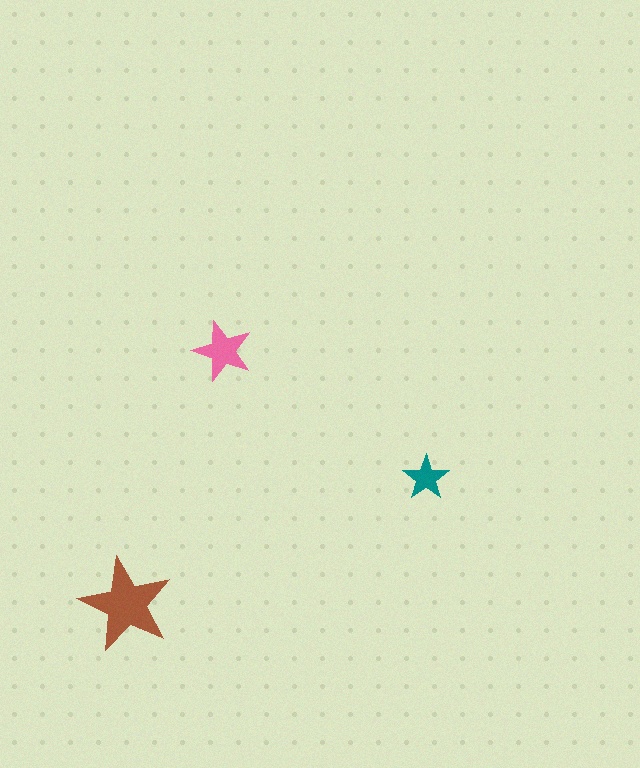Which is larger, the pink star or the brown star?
The brown one.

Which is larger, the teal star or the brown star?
The brown one.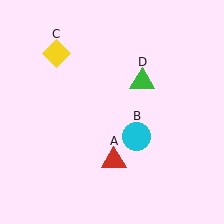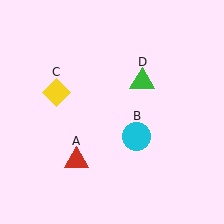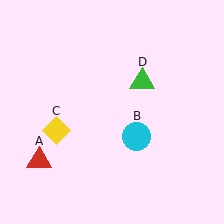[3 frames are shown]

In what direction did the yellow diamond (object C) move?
The yellow diamond (object C) moved down.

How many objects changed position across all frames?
2 objects changed position: red triangle (object A), yellow diamond (object C).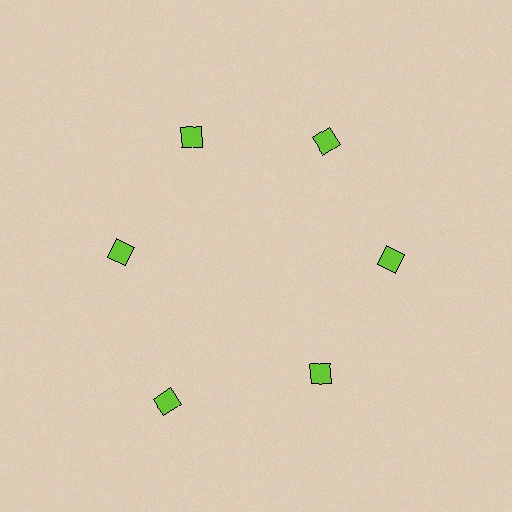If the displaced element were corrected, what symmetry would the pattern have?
It would have 6-fold rotational symmetry — the pattern would map onto itself every 60 degrees.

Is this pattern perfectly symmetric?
No. The 6 lime diamonds are arranged in a ring, but one element near the 7 o'clock position is pushed outward from the center, breaking the 6-fold rotational symmetry.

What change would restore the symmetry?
The symmetry would be restored by moving it inward, back onto the ring so that all 6 diamonds sit at equal angles and equal distance from the center.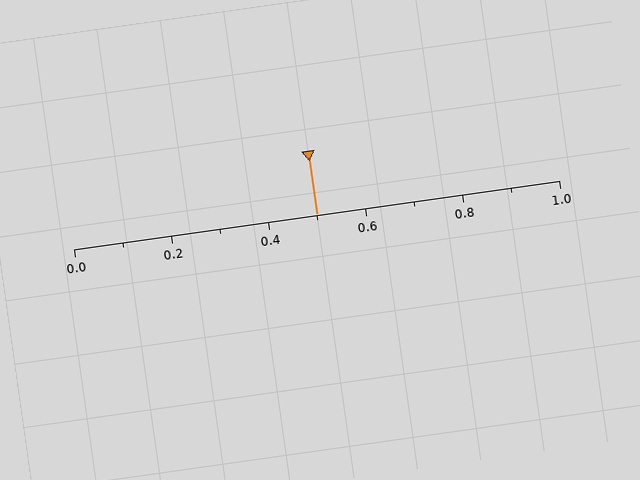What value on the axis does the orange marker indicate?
The marker indicates approximately 0.5.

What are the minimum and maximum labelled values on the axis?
The axis runs from 0.0 to 1.0.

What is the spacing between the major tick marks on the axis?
The major ticks are spaced 0.2 apart.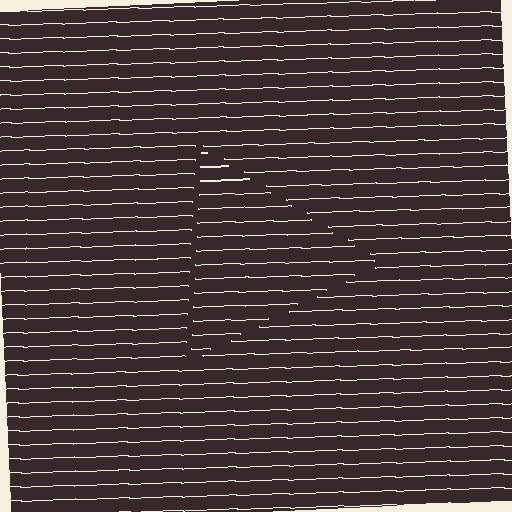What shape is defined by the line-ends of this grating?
An illusory triangle. The interior of the shape contains the same grating, shifted by half a period — the contour is defined by the phase discontinuity where line-ends from the inner and outer gratings abut.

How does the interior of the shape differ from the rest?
The interior of the shape contains the same grating, shifted by half a period — the contour is defined by the phase discontinuity where line-ends from the inner and outer gratings abut.